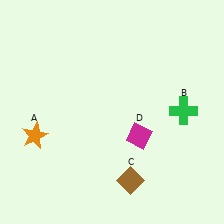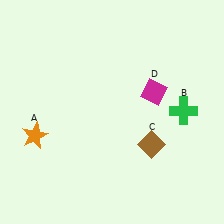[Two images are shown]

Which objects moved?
The objects that moved are: the brown diamond (C), the magenta diamond (D).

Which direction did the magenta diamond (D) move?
The magenta diamond (D) moved up.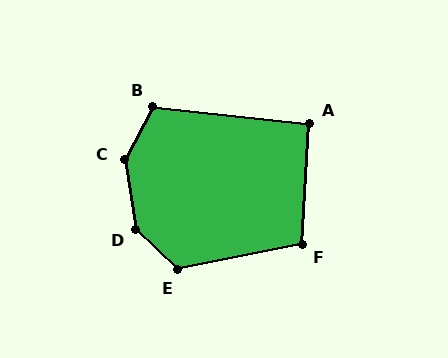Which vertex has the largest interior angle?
D, at approximately 143 degrees.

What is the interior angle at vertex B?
Approximately 112 degrees (obtuse).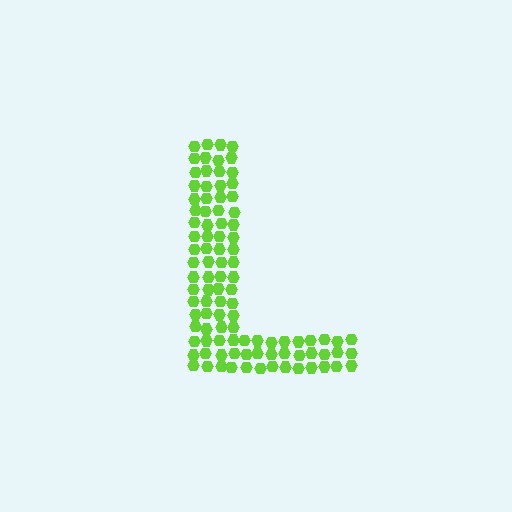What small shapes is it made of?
It is made of small hexagons.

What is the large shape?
The large shape is the letter L.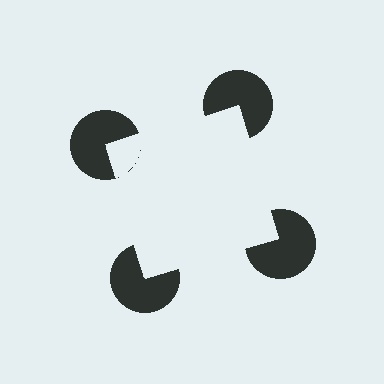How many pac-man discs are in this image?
There are 4 — one at each vertex of the illusory square.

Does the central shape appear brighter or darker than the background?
It typically appears slightly brighter than the background, even though no actual brightness change is drawn.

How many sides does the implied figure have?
4 sides.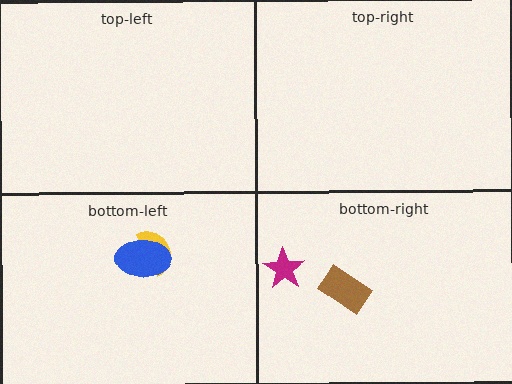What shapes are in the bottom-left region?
The yellow semicircle, the blue ellipse.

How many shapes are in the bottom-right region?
2.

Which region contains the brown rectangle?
The bottom-right region.